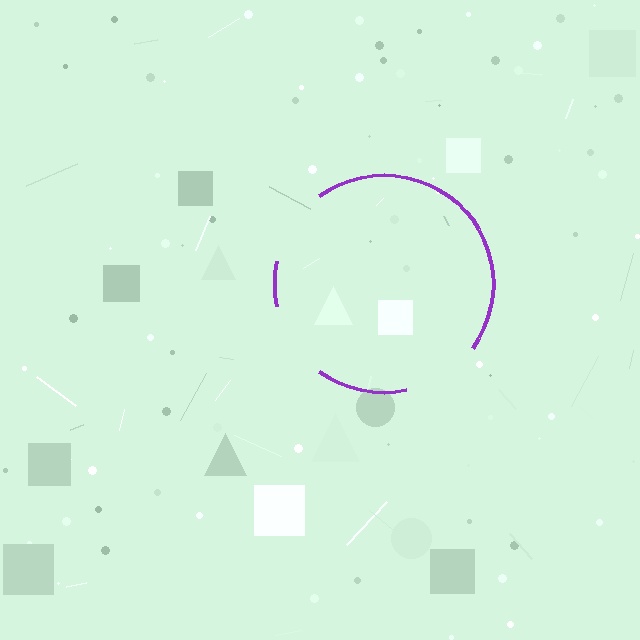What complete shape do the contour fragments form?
The contour fragments form a circle.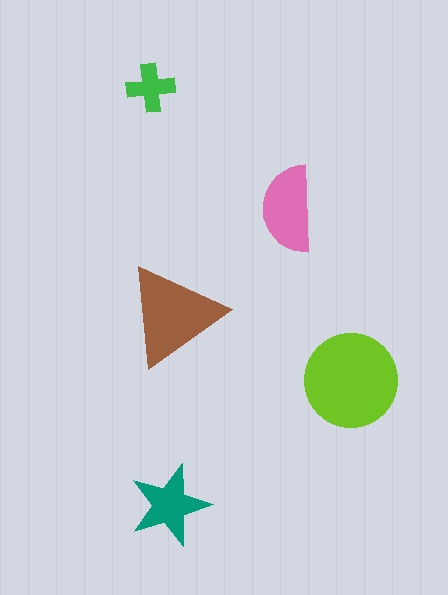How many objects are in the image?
There are 5 objects in the image.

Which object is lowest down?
The teal star is bottommost.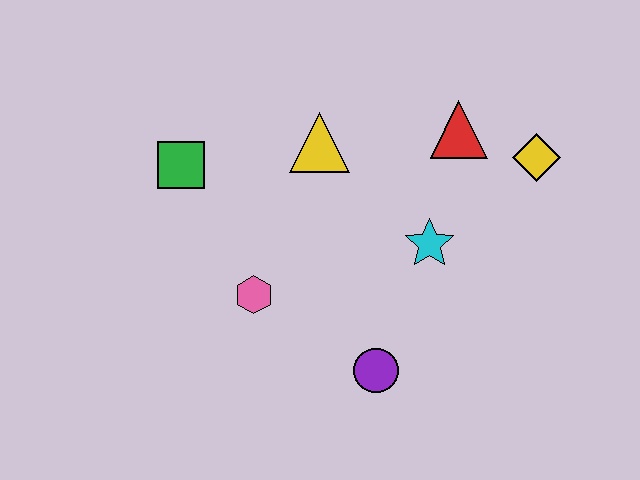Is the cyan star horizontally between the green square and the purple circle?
No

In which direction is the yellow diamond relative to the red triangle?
The yellow diamond is to the right of the red triangle.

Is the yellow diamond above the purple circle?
Yes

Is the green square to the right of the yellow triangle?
No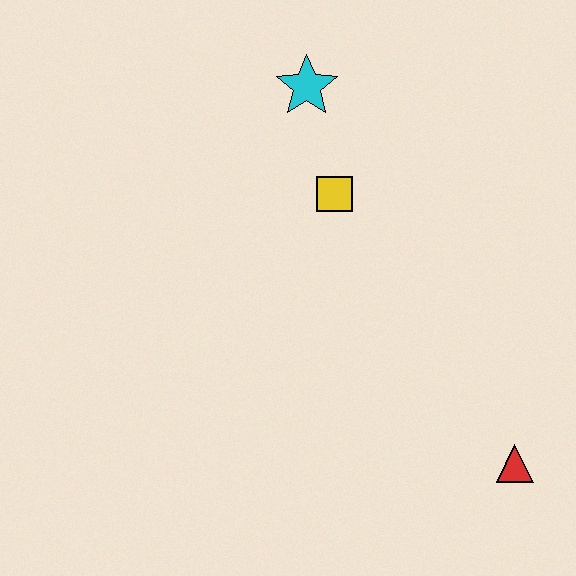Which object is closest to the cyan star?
The yellow square is closest to the cyan star.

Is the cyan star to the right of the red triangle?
No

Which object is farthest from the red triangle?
The cyan star is farthest from the red triangle.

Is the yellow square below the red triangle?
No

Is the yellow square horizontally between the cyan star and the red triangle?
Yes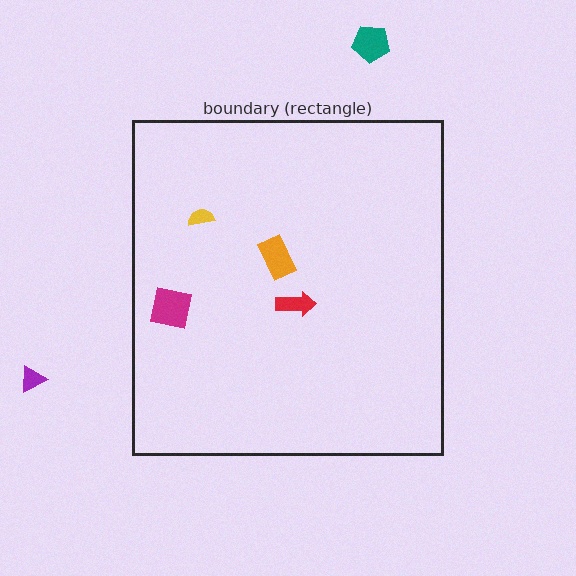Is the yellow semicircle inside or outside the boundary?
Inside.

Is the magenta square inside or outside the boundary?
Inside.